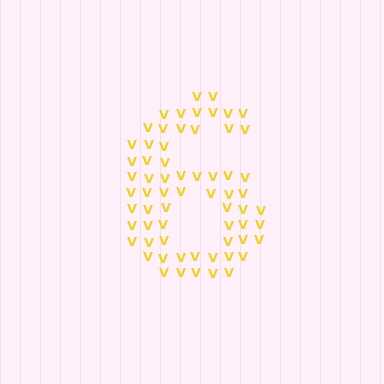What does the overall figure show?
The overall figure shows the digit 6.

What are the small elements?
The small elements are letter V's.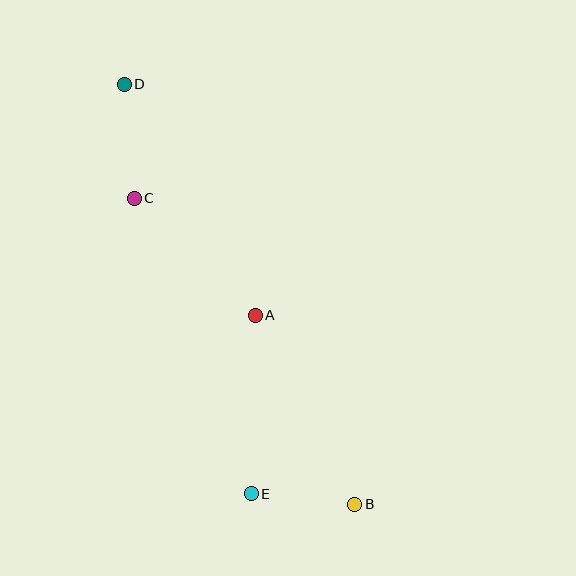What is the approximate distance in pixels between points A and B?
The distance between A and B is approximately 214 pixels.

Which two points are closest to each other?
Points B and E are closest to each other.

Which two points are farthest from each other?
Points B and D are farthest from each other.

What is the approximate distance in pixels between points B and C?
The distance between B and C is approximately 377 pixels.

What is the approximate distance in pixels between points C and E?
The distance between C and E is approximately 318 pixels.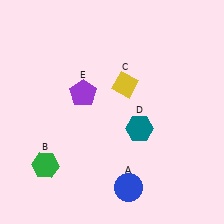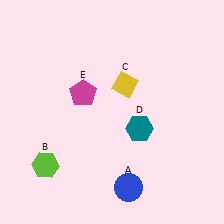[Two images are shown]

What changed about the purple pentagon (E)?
In Image 1, E is purple. In Image 2, it changed to magenta.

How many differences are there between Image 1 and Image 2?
There are 2 differences between the two images.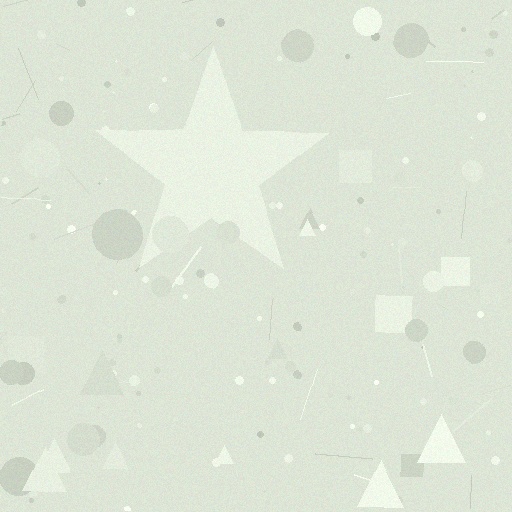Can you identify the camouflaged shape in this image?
The camouflaged shape is a star.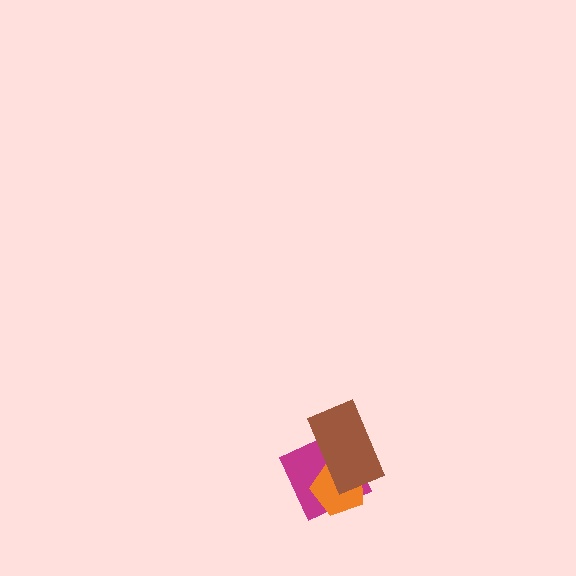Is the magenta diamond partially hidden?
Yes, it is partially covered by another shape.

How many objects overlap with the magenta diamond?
2 objects overlap with the magenta diamond.